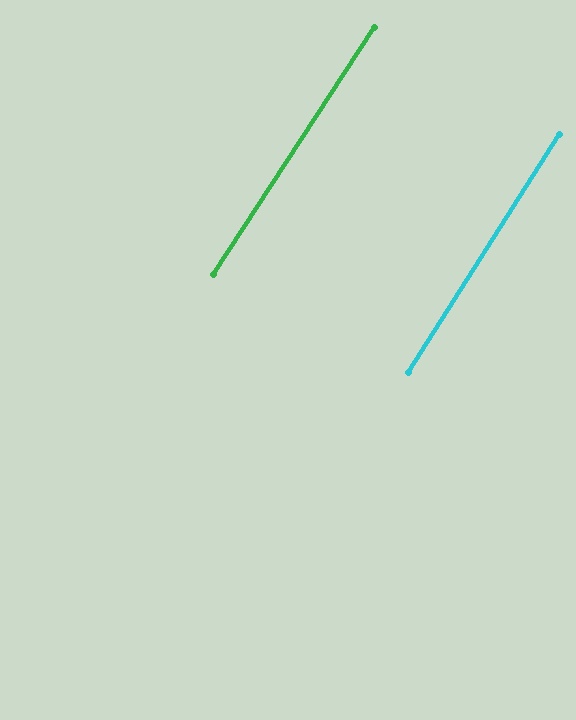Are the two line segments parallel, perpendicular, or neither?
Parallel — their directions differ by only 0.7°.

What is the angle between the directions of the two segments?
Approximately 1 degree.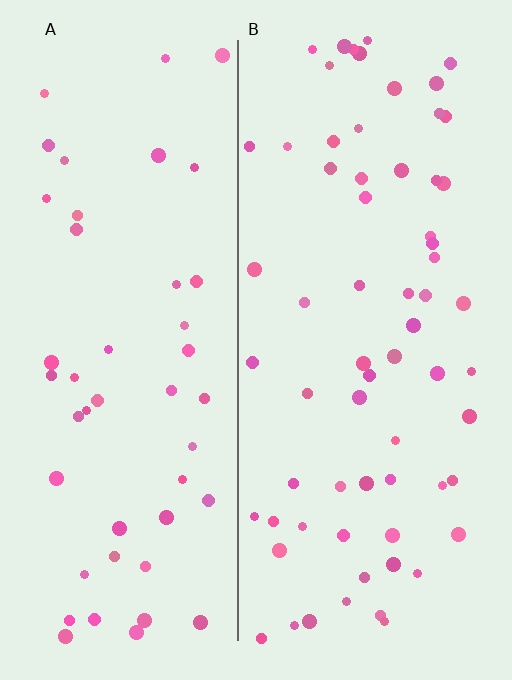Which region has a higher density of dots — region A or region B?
B (the right).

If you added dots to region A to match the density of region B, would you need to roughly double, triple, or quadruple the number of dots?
Approximately double.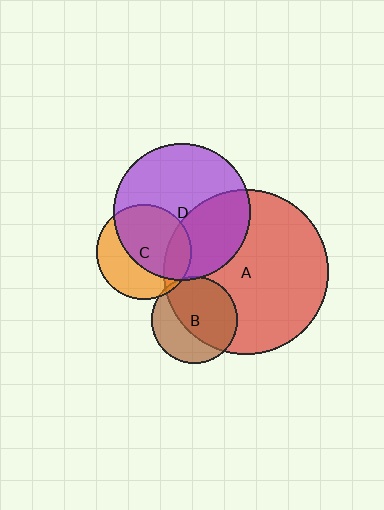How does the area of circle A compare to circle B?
Approximately 3.6 times.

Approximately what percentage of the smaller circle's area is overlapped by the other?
Approximately 60%.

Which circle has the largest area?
Circle A (red).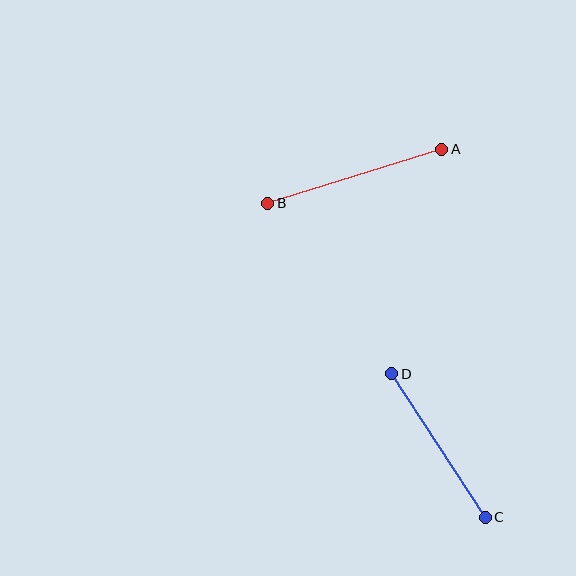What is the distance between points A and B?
The distance is approximately 182 pixels.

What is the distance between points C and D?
The distance is approximately 171 pixels.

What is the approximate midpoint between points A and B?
The midpoint is at approximately (355, 176) pixels.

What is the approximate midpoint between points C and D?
The midpoint is at approximately (438, 445) pixels.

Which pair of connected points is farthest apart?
Points A and B are farthest apart.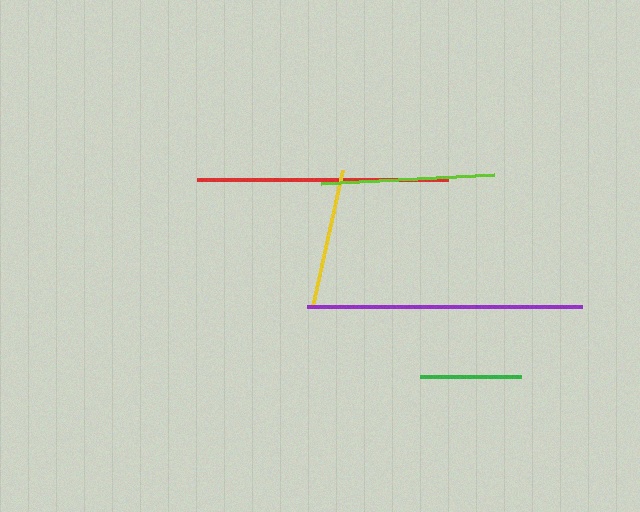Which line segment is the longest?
The purple line is the longest at approximately 275 pixels.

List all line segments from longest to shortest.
From longest to shortest: purple, red, lime, yellow, green.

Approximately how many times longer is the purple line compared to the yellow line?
The purple line is approximately 2.0 times the length of the yellow line.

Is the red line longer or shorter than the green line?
The red line is longer than the green line.